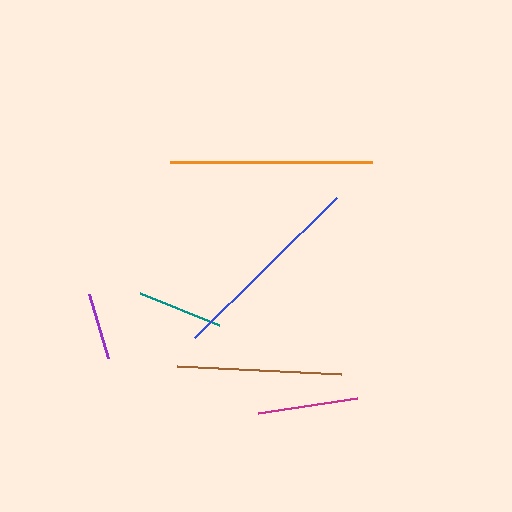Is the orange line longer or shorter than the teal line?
The orange line is longer than the teal line.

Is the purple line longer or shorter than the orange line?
The orange line is longer than the purple line.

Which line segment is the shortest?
The purple line is the shortest at approximately 67 pixels.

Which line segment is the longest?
The orange line is the longest at approximately 202 pixels.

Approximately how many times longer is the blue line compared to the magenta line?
The blue line is approximately 2.0 times the length of the magenta line.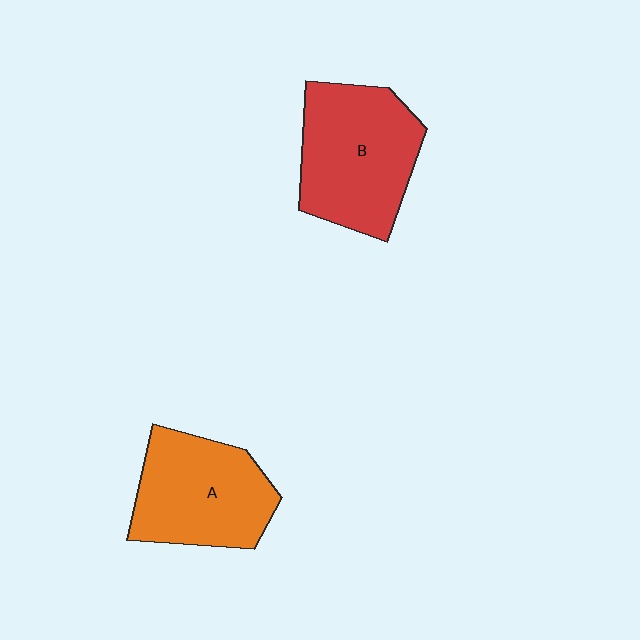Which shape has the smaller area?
Shape A (orange).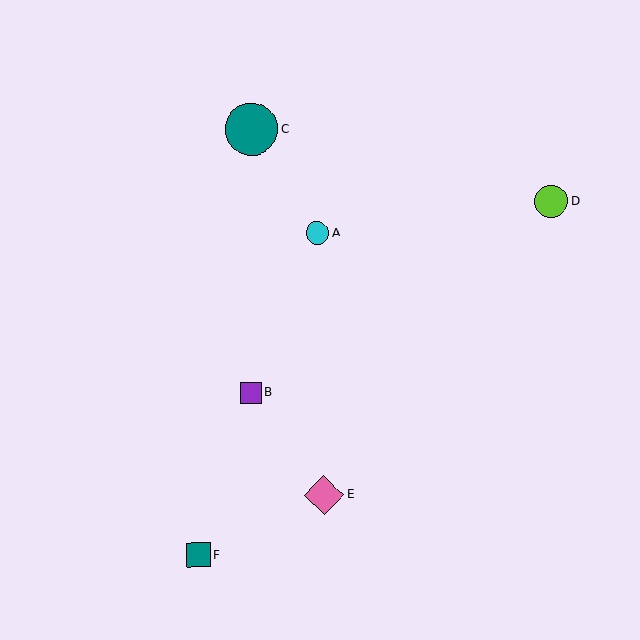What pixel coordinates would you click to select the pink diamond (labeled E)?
Click at (324, 495) to select the pink diamond E.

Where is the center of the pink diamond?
The center of the pink diamond is at (324, 495).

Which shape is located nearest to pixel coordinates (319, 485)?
The pink diamond (labeled E) at (324, 495) is nearest to that location.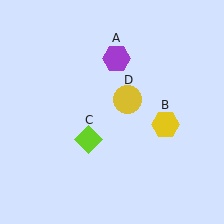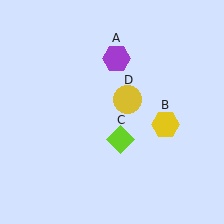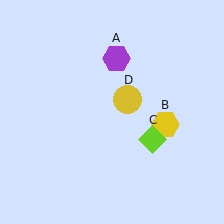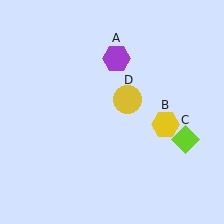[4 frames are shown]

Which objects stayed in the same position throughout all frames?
Purple hexagon (object A) and yellow hexagon (object B) and yellow circle (object D) remained stationary.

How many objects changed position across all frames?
1 object changed position: lime diamond (object C).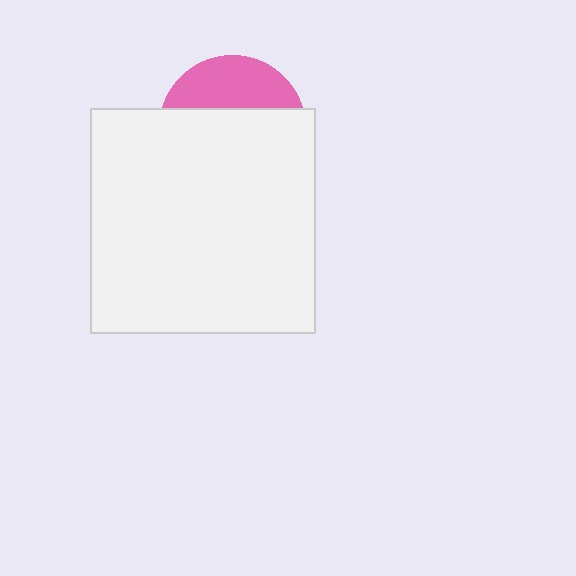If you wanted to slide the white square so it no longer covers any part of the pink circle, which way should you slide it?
Slide it down — that is the most direct way to separate the two shapes.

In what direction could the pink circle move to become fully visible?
The pink circle could move up. That would shift it out from behind the white square entirely.